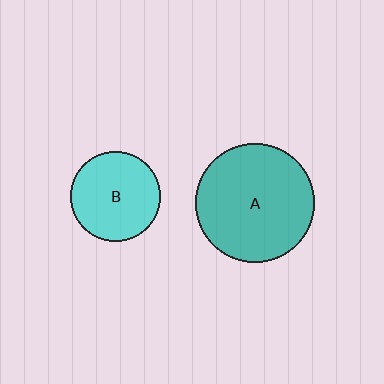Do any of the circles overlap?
No, none of the circles overlap.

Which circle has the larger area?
Circle A (teal).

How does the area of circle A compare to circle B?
Approximately 1.7 times.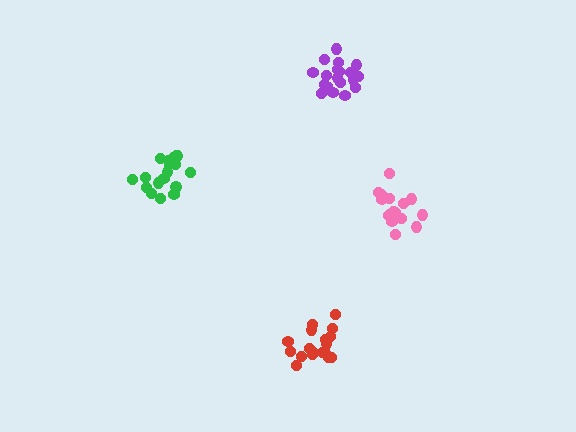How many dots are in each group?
Group 1: 19 dots, Group 2: 16 dots, Group 3: 20 dots, Group 4: 18 dots (73 total).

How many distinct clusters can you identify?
There are 4 distinct clusters.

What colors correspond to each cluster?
The clusters are colored: red, pink, purple, green.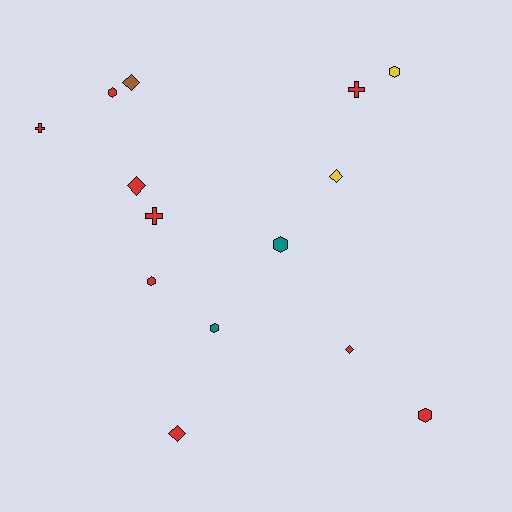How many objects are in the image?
There are 14 objects.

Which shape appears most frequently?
Hexagon, with 6 objects.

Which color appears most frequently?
Red, with 9 objects.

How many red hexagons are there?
There are 3 red hexagons.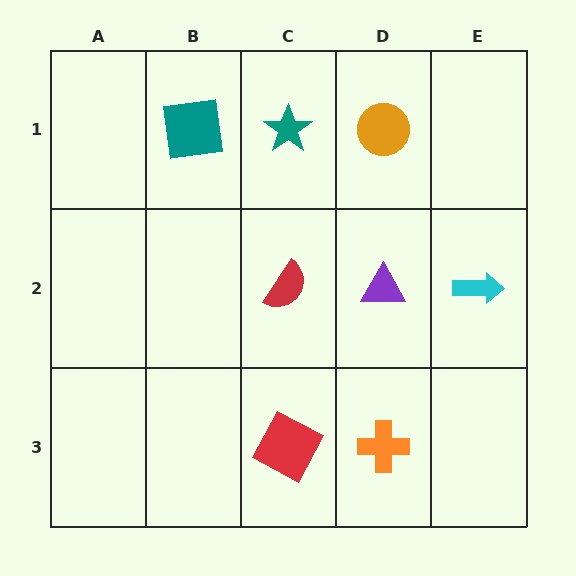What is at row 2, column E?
A cyan arrow.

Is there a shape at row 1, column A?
No, that cell is empty.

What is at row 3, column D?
An orange cross.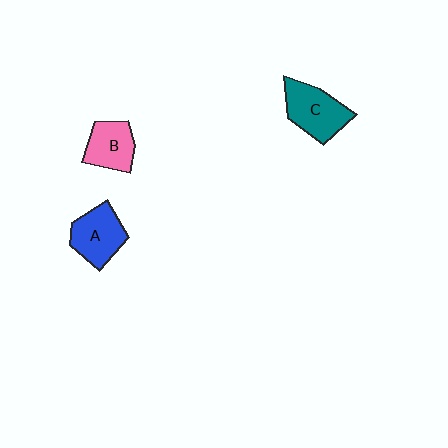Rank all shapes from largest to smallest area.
From largest to smallest: C (teal), A (blue), B (pink).